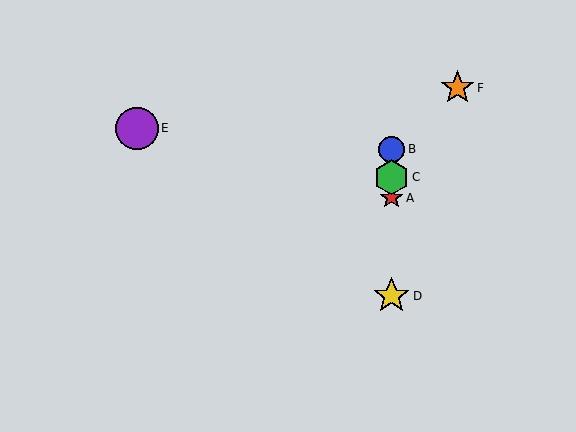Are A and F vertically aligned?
No, A is at x≈391 and F is at x≈457.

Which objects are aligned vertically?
Objects A, B, C, D are aligned vertically.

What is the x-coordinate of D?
Object D is at x≈391.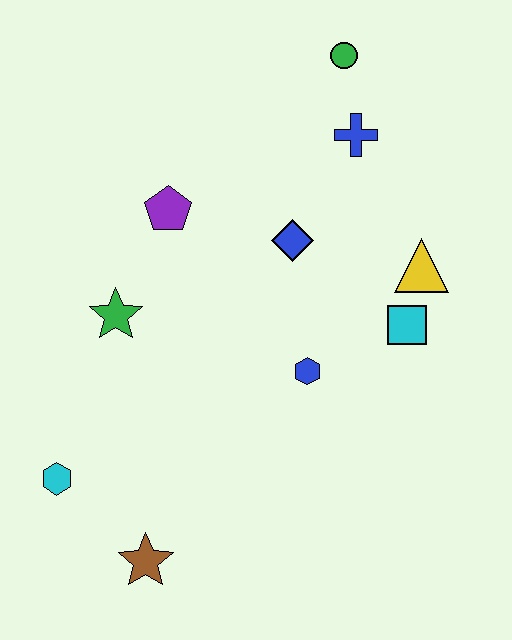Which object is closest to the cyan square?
The yellow triangle is closest to the cyan square.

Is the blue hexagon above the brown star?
Yes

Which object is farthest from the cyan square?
The cyan hexagon is farthest from the cyan square.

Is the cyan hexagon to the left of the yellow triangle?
Yes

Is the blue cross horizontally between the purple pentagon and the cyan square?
Yes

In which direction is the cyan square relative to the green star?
The cyan square is to the right of the green star.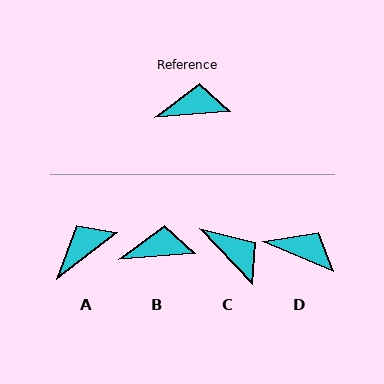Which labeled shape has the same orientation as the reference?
B.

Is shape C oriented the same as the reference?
No, it is off by about 52 degrees.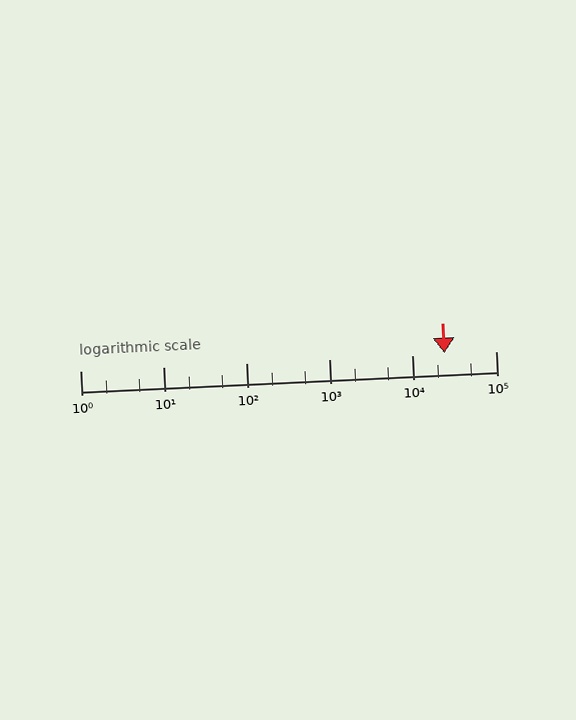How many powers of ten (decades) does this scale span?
The scale spans 5 decades, from 1 to 100000.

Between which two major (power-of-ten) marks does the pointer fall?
The pointer is between 10000 and 100000.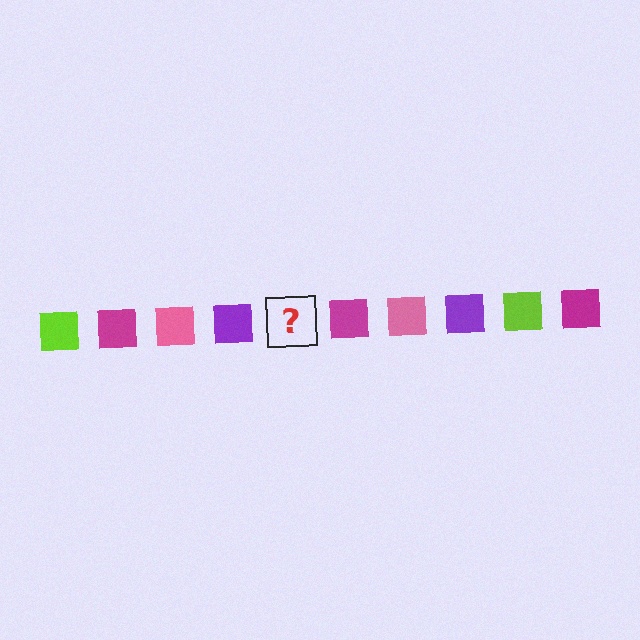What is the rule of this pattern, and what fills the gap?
The rule is that the pattern cycles through lime, magenta, pink, purple squares. The gap should be filled with a lime square.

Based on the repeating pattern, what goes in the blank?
The blank should be a lime square.